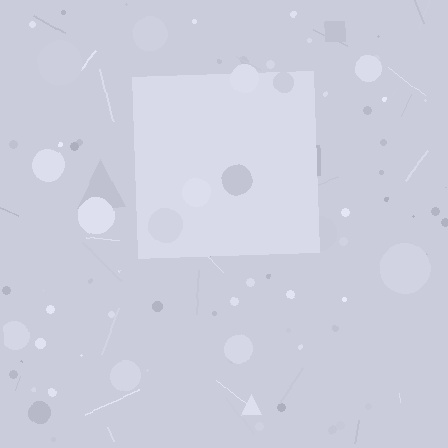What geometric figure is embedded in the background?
A square is embedded in the background.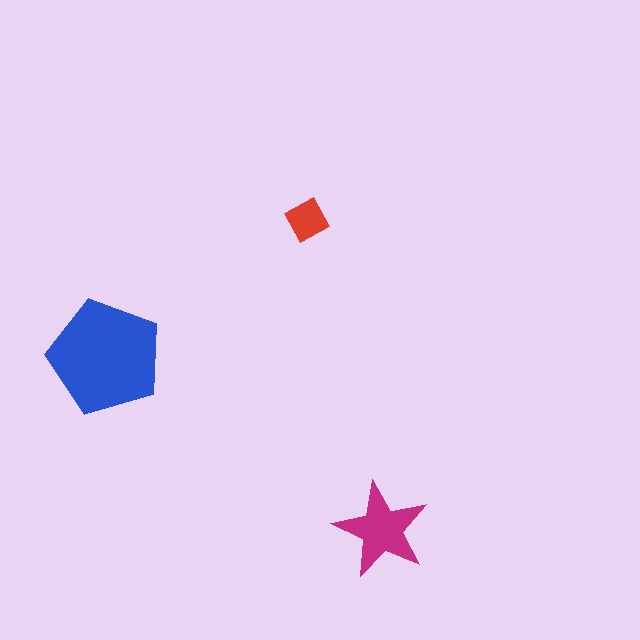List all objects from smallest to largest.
The red square, the magenta star, the blue pentagon.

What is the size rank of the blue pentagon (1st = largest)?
1st.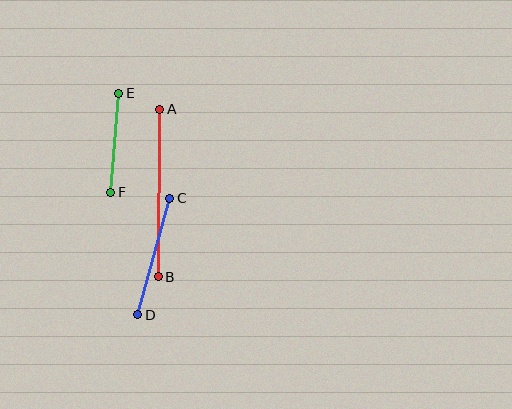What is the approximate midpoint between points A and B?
The midpoint is at approximately (159, 193) pixels.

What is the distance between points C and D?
The distance is approximately 121 pixels.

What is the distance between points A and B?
The distance is approximately 168 pixels.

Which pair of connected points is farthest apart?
Points A and B are farthest apart.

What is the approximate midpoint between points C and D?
The midpoint is at approximately (154, 256) pixels.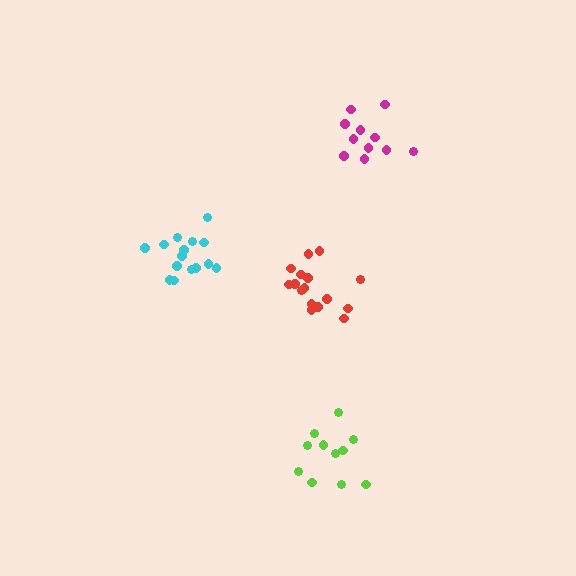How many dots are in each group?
Group 1: 11 dots, Group 2: 15 dots, Group 3: 11 dots, Group 4: 16 dots (53 total).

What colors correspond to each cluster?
The clusters are colored: magenta, cyan, lime, red.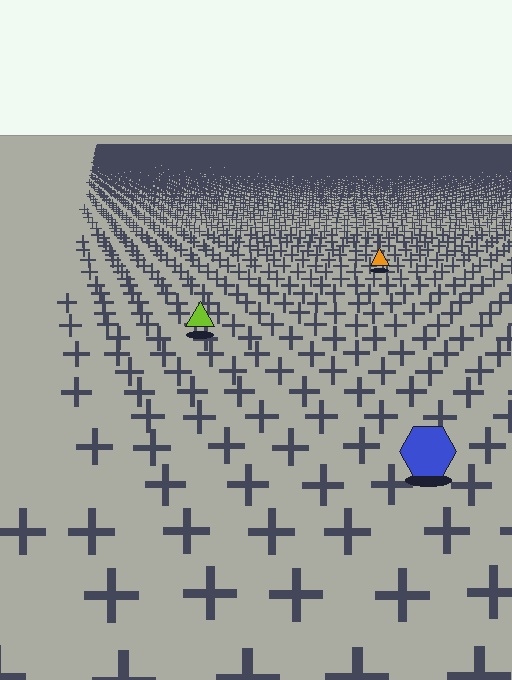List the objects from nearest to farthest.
From nearest to farthest: the blue hexagon, the lime triangle, the orange triangle.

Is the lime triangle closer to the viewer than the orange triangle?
Yes. The lime triangle is closer — you can tell from the texture gradient: the ground texture is coarser near it.